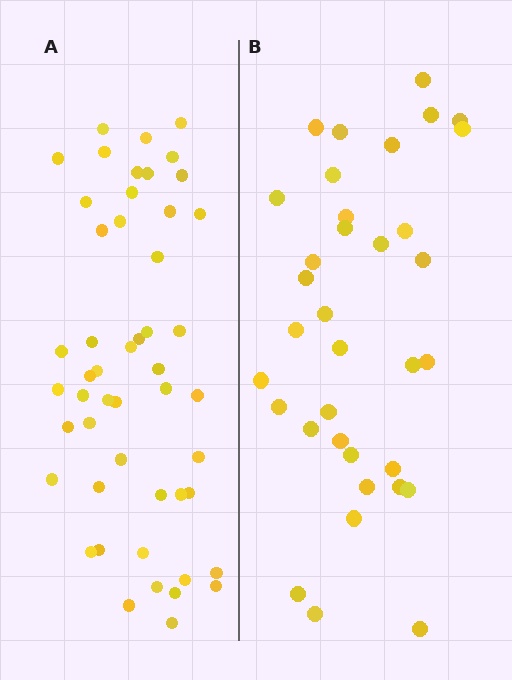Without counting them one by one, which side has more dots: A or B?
Region A (the left region) has more dots.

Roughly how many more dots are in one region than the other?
Region A has approximately 15 more dots than region B.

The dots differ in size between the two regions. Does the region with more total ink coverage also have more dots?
No. Region B has more total ink coverage because its dots are larger, but region A actually contains more individual dots. Total area can be misleading — the number of items is what matters here.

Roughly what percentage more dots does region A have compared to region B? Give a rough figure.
About 45% more.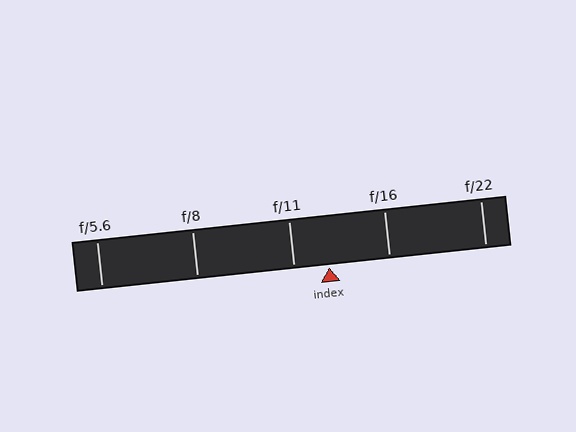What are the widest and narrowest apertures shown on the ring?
The widest aperture shown is f/5.6 and the narrowest is f/22.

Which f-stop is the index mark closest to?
The index mark is closest to f/11.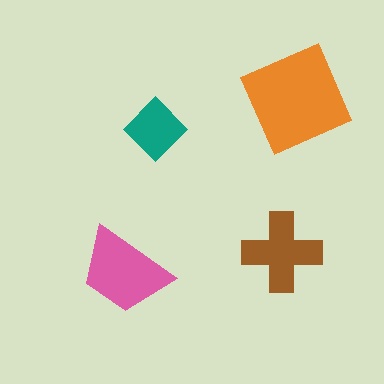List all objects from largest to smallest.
The orange square, the pink trapezoid, the brown cross, the teal diamond.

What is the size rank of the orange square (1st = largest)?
1st.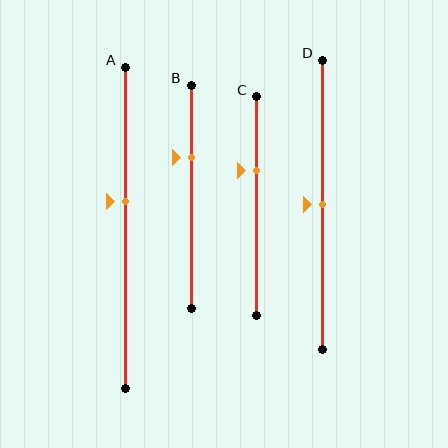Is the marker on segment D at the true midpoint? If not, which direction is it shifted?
Yes, the marker on segment D is at the true midpoint.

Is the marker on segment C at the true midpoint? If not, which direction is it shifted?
No, the marker on segment C is shifted upward by about 16% of the segment length.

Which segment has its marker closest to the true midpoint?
Segment D has its marker closest to the true midpoint.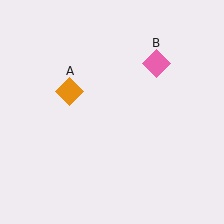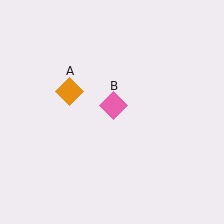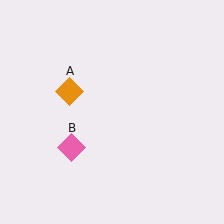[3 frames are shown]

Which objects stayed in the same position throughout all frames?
Orange diamond (object A) remained stationary.